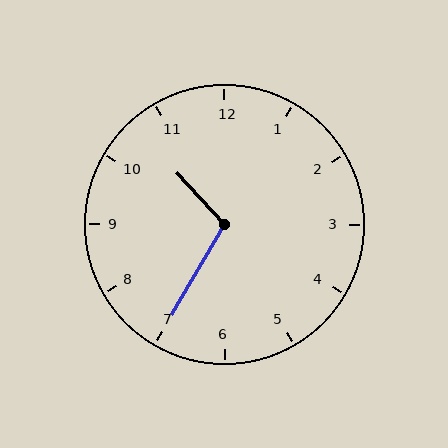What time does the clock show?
10:35.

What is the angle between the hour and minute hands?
Approximately 108 degrees.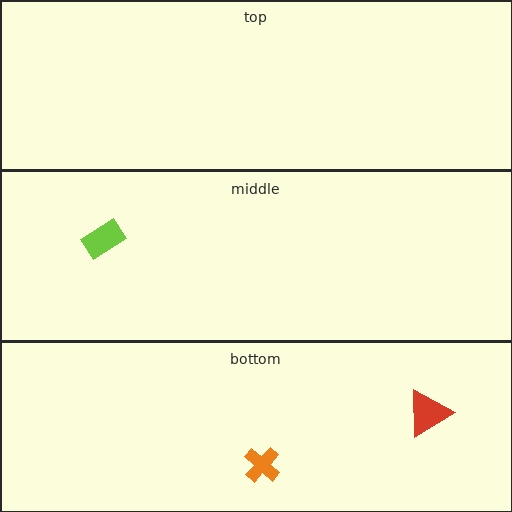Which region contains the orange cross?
The bottom region.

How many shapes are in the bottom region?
2.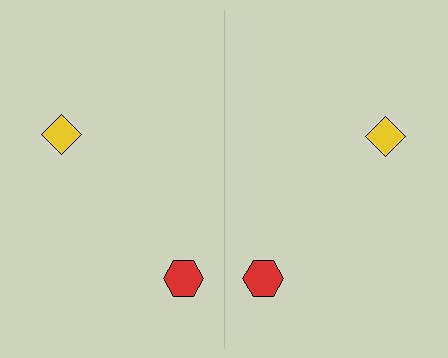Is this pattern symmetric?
Yes, this pattern has bilateral (reflection) symmetry.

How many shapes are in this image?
There are 4 shapes in this image.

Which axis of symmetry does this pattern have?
The pattern has a vertical axis of symmetry running through the center of the image.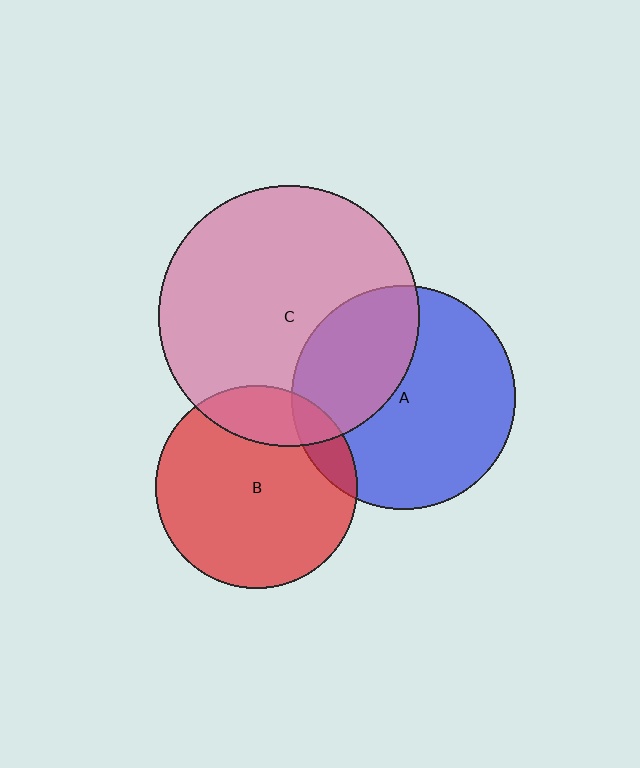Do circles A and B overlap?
Yes.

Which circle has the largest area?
Circle C (pink).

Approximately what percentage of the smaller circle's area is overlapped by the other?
Approximately 10%.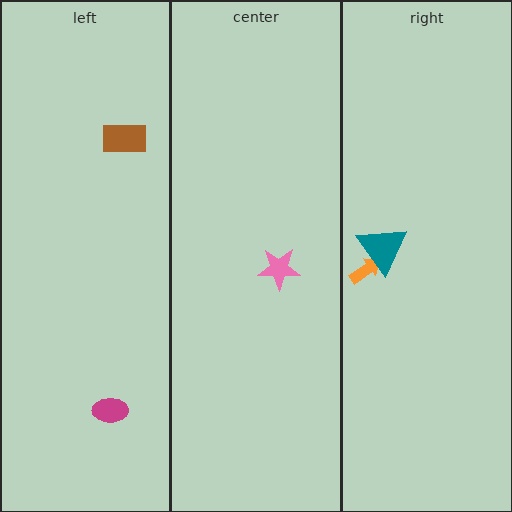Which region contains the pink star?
The center region.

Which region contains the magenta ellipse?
The left region.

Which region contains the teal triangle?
The right region.